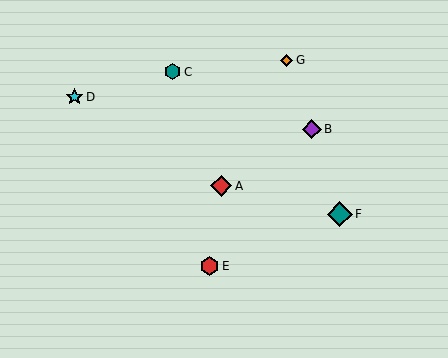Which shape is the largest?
The teal diamond (labeled F) is the largest.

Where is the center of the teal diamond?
The center of the teal diamond is at (340, 214).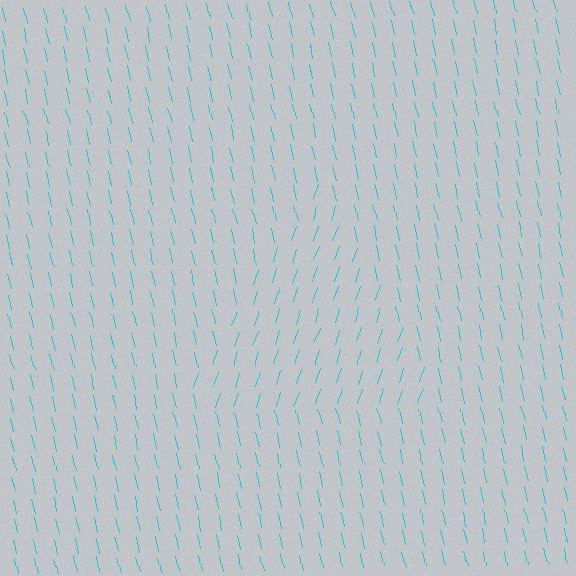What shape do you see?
I see a triangle.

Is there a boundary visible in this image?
Yes, there is a texture boundary formed by a change in line orientation.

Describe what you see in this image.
The image is filled with small cyan line segments. A triangle region in the image has lines oriented differently from the surrounding lines, creating a visible texture boundary.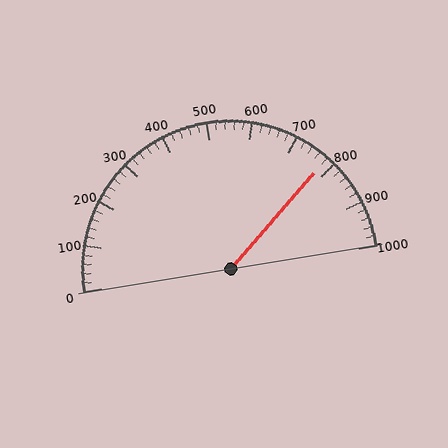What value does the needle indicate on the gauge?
The needle indicates approximately 780.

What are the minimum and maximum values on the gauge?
The gauge ranges from 0 to 1000.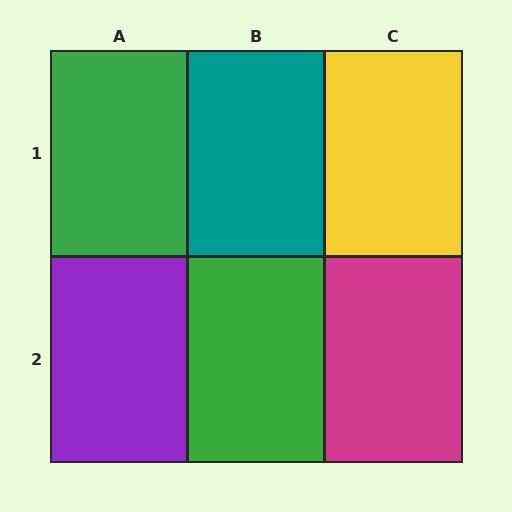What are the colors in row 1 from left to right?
Green, teal, yellow.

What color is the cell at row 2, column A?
Purple.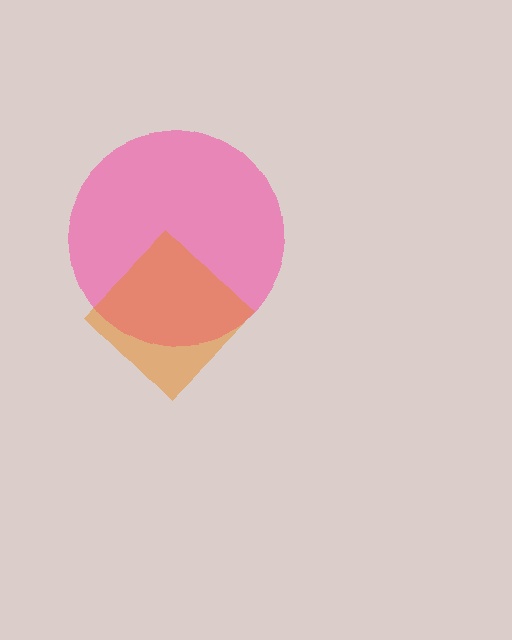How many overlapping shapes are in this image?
There are 2 overlapping shapes in the image.